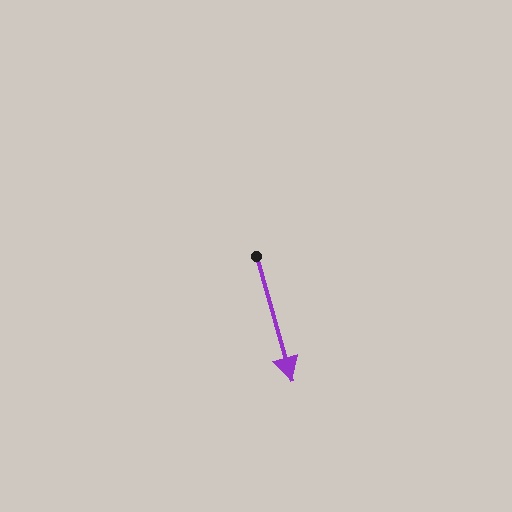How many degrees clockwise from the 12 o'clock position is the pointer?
Approximately 164 degrees.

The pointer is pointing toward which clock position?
Roughly 5 o'clock.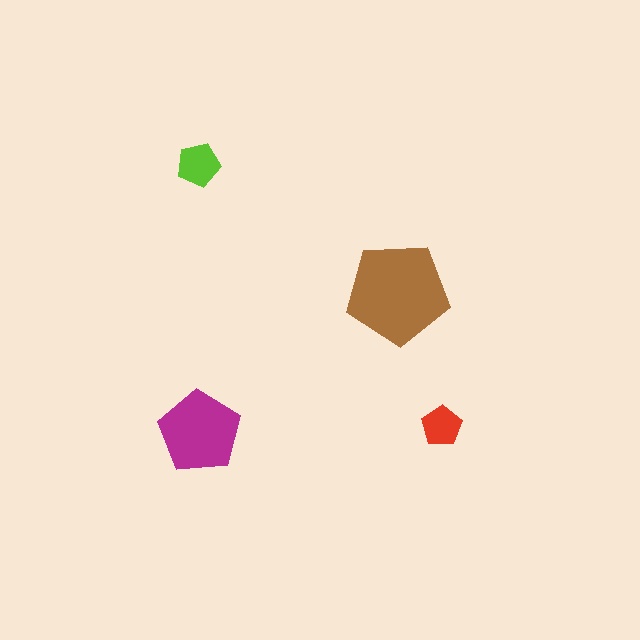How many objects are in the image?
There are 4 objects in the image.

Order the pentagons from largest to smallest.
the brown one, the magenta one, the lime one, the red one.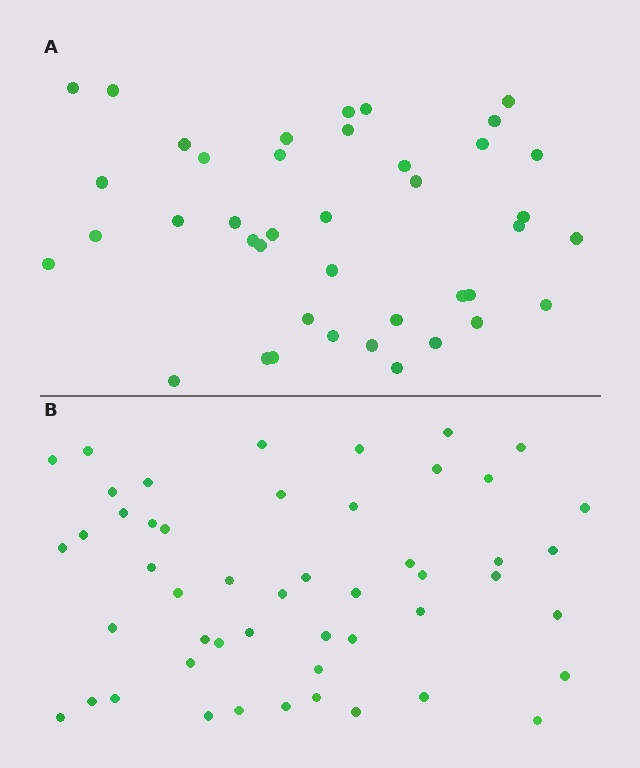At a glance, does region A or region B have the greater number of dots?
Region B (the bottom region) has more dots.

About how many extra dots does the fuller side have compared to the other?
Region B has roughly 8 or so more dots than region A.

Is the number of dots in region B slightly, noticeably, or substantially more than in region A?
Region B has only slightly more — the two regions are fairly close. The ratio is roughly 1.2 to 1.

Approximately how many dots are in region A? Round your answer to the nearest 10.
About 40 dots. (The exact count is 41, which rounds to 40.)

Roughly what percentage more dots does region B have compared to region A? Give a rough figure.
About 20% more.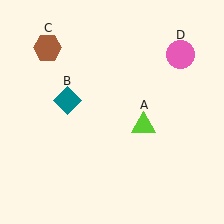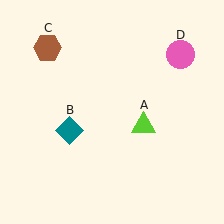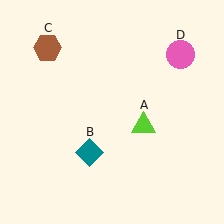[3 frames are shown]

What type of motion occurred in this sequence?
The teal diamond (object B) rotated counterclockwise around the center of the scene.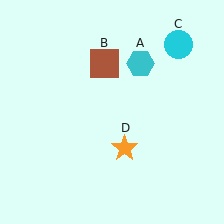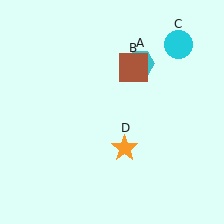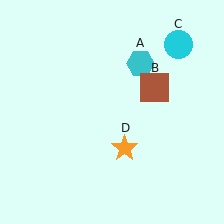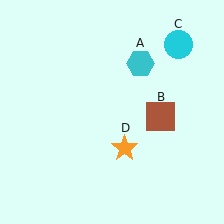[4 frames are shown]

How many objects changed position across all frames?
1 object changed position: brown square (object B).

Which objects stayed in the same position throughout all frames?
Cyan hexagon (object A) and cyan circle (object C) and orange star (object D) remained stationary.